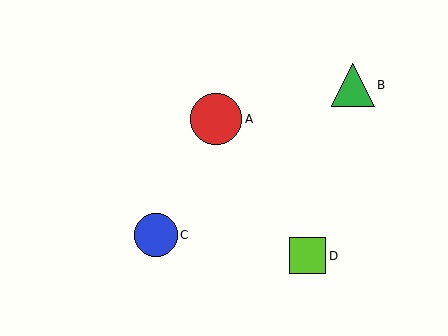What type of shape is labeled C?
Shape C is a blue circle.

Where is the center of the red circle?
The center of the red circle is at (216, 119).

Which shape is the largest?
The red circle (labeled A) is the largest.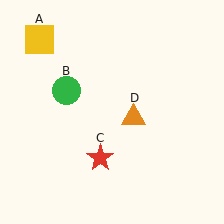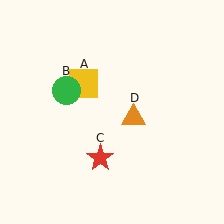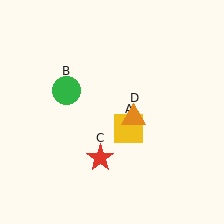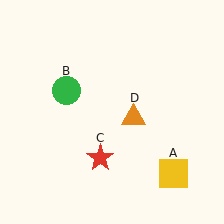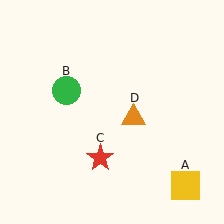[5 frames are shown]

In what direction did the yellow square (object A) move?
The yellow square (object A) moved down and to the right.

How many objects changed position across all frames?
1 object changed position: yellow square (object A).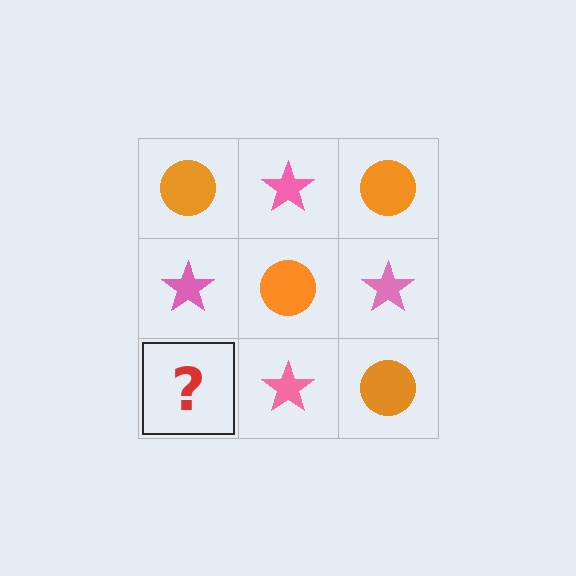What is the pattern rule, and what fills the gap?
The rule is that it alternates orange circle and pink star in a checkerboard pattern. The gap should be filled with an orange circle.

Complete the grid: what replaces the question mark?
The question mark should be replaced with an orange circle.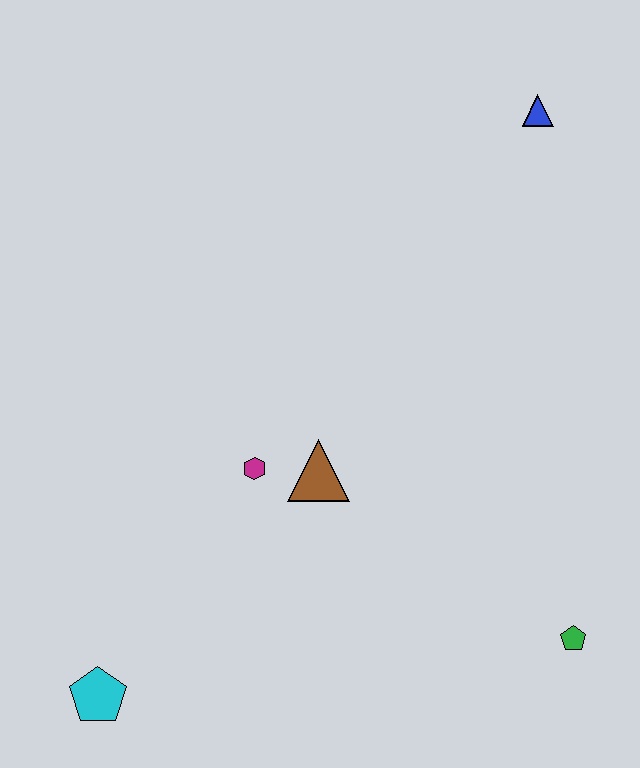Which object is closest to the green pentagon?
The brown triangle is closest to the green pentagon.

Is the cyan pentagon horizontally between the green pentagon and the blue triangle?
No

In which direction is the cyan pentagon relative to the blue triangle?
The cyan pentagon is below the blue triangle.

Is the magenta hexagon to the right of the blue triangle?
No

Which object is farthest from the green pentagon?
The blue triangle is farthest from the green pentagon.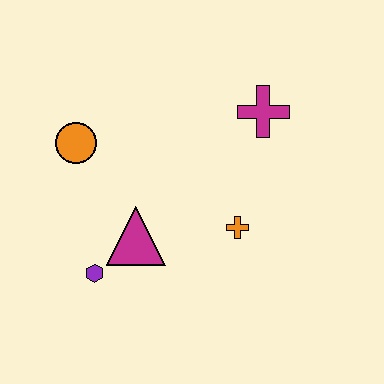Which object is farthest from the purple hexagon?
The magenta cross is farthest from the purple hexagon.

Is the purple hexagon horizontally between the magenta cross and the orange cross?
No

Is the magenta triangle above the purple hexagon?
Yes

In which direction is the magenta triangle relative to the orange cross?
The magenta triangle is to the left of the orange cross.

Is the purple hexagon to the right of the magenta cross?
No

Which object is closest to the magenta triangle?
The purple hexagon is closest to the magenta triangle.